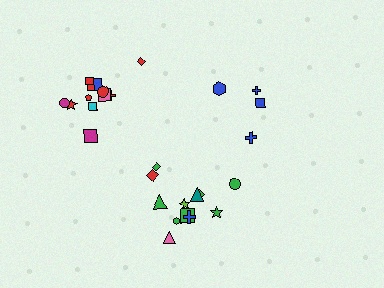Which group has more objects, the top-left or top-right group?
The top-left group.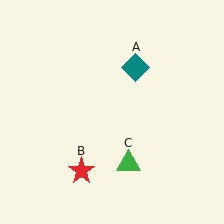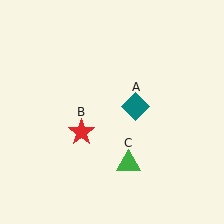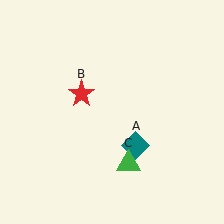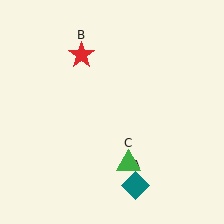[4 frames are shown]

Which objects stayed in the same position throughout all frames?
Green triangle (object C) remained stationary.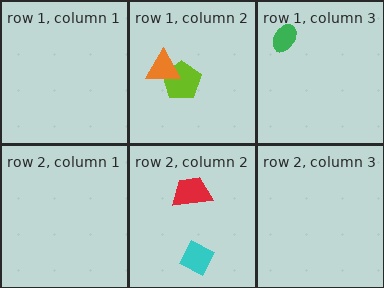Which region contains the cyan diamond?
The row 2, column 2 region.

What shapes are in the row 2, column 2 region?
The cyan diamond, the red trapezoid.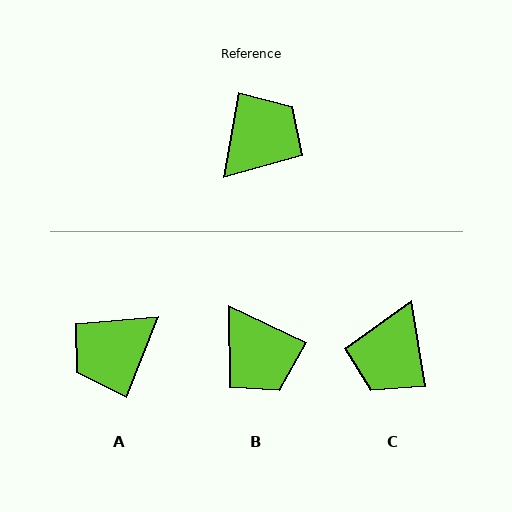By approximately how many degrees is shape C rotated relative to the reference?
Approximately 160 degrees clockwise.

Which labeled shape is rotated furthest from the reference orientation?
A, about 169 degrees away.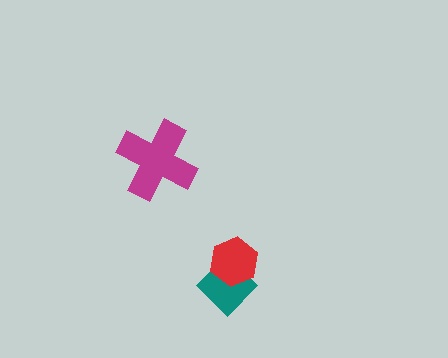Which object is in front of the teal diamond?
The red hexagon is in front of the teal diamond.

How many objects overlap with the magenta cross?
0 objects overlap with the magenta cross.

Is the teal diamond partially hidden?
Yes, it is partially covered by another shape.